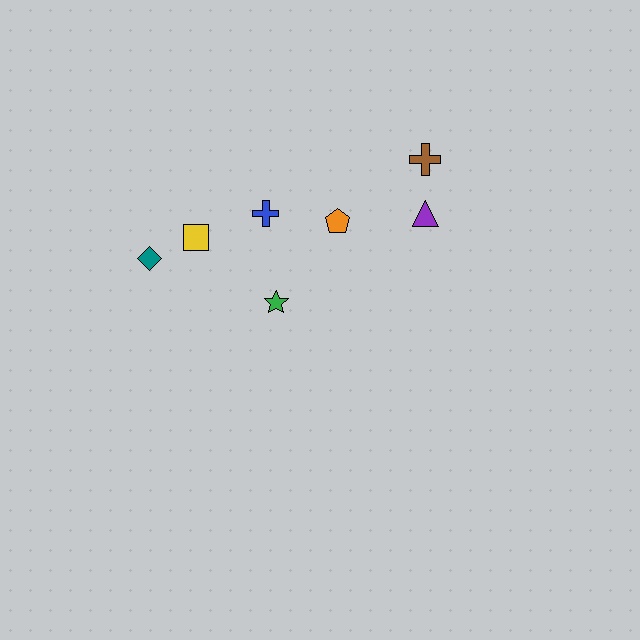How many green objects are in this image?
There is 1 green object.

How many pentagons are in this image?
There is 1 pentagon.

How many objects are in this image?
There are 7 objects.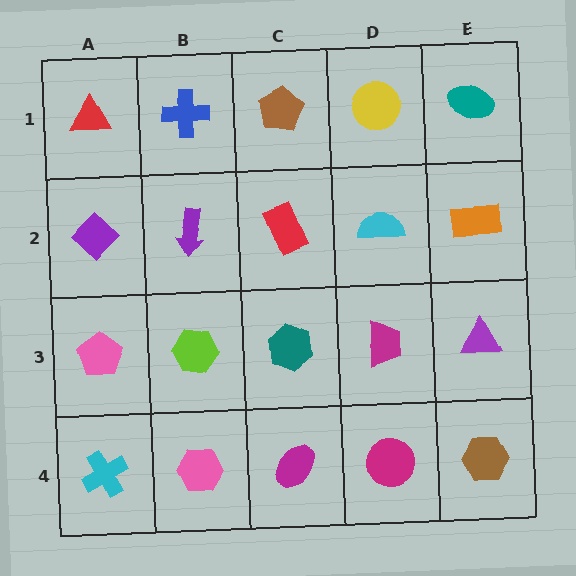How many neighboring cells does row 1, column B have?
3.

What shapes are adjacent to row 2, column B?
A blue cross (row 1, column B), a lime hexagon (row 3, column B), a purple diamond (row 2, column A), a red rectangle (row 2, column C).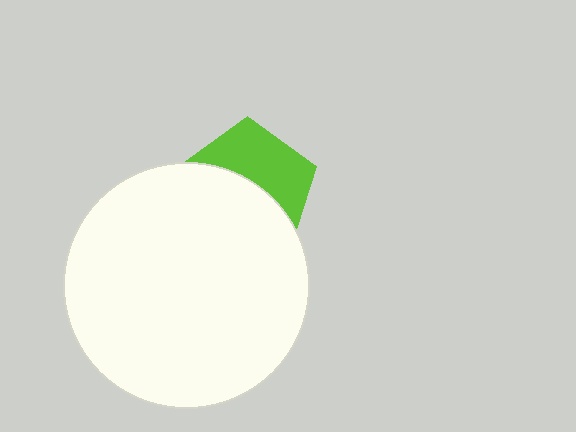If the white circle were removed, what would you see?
You would see the complete lime pentagon.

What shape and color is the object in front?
The object in front is a white circle.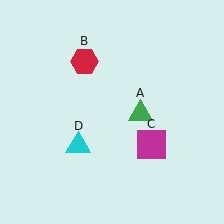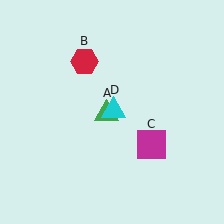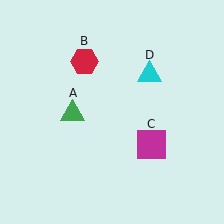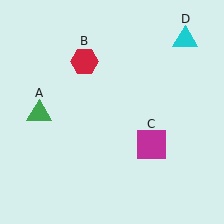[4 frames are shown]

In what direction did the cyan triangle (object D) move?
The cyan triangle (object D) moved up and to the right.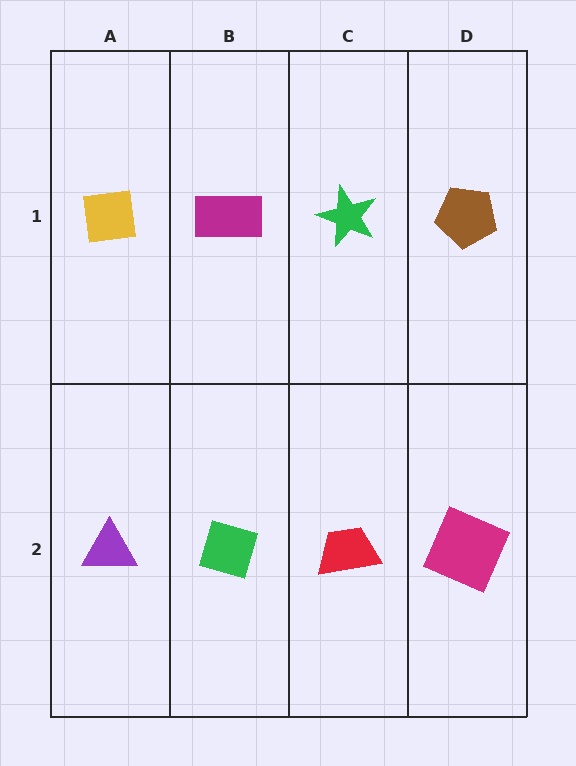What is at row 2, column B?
A green diamond.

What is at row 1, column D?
A brown pentagon.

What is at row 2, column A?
A purple triangle.